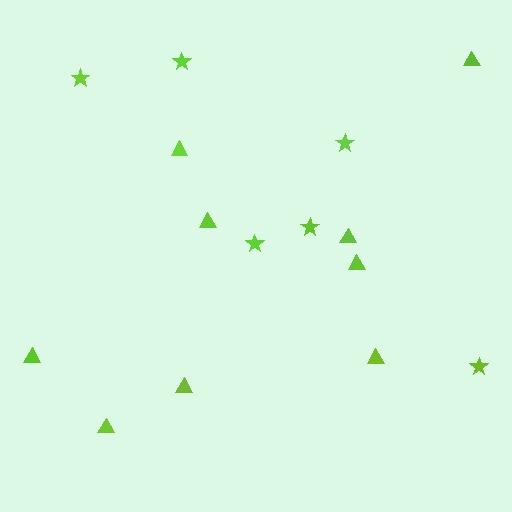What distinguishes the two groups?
There are 2 groups: one group of triangles (9) and one group of stars (6).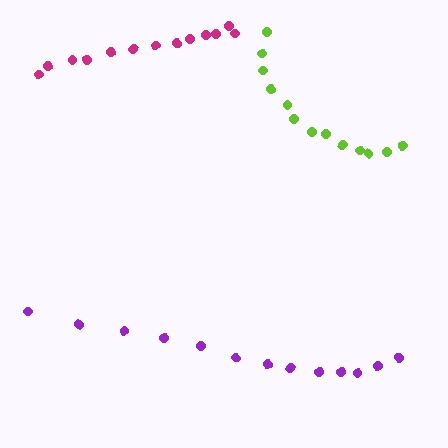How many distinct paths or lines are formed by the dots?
There are 3 distinct paths.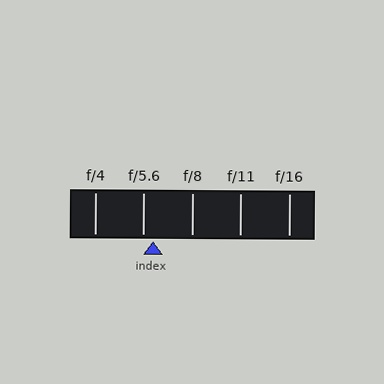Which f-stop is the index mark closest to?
The index mark is closest to f/5.6.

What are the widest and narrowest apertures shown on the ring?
The widest aperture shown is f/4 and the narrowest is f/16.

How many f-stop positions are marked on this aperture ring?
There are 5 f-stop positions marked.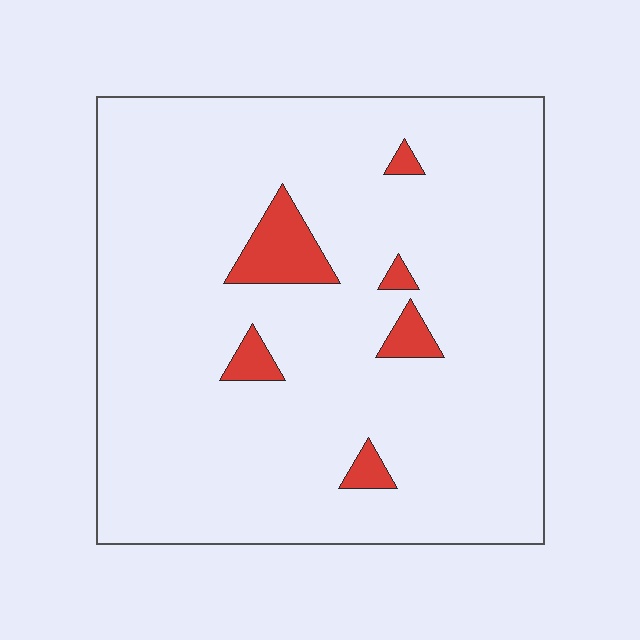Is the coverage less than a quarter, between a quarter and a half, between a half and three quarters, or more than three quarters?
Less than a quarter.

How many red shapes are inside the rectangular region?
6.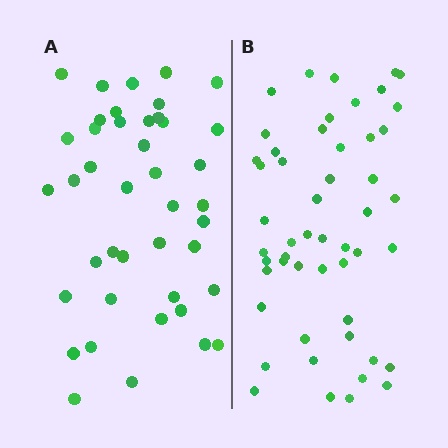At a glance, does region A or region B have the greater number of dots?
Region B (the right region) has more dots.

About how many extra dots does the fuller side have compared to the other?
Region B has roughly 8 or so more dots than region A.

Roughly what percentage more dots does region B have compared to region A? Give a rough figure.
About 20% more.